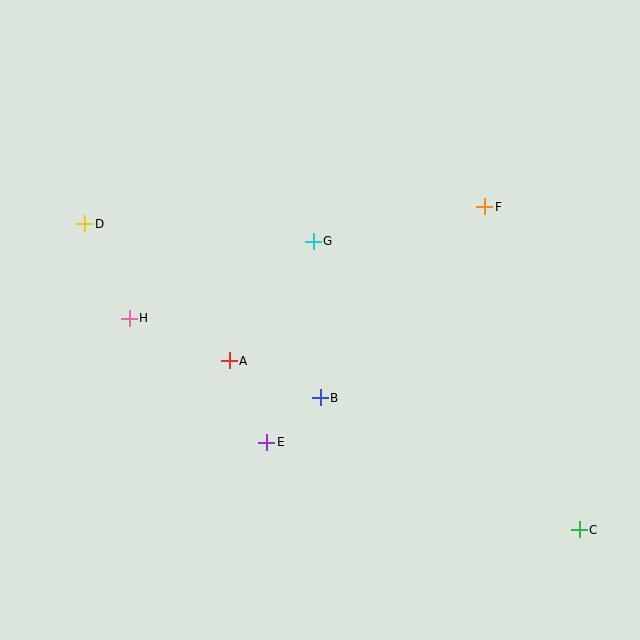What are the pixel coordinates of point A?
Point A is at (229, 361).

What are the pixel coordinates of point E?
Point E is at (267, 442).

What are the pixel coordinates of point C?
Point C is at (579, 530).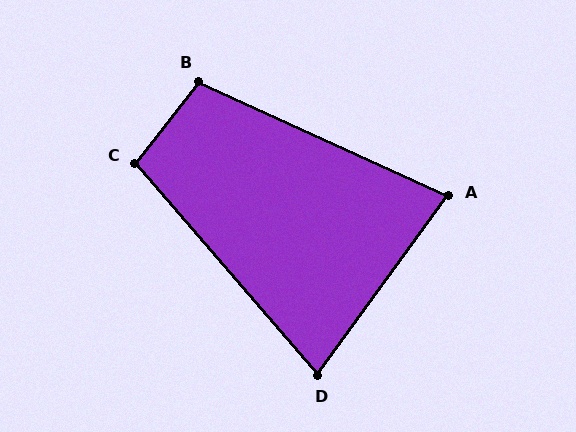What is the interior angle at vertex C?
Approximately 102 degrees (obtuse).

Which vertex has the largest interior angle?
B, at approximately 103 degrees.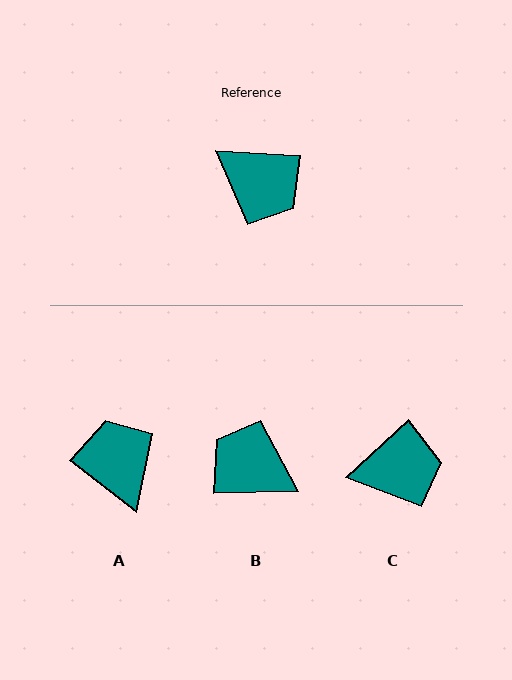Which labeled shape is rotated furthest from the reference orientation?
B, about 176 degrees away.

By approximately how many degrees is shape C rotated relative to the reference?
Approximately 46 degrees counter-clockwise.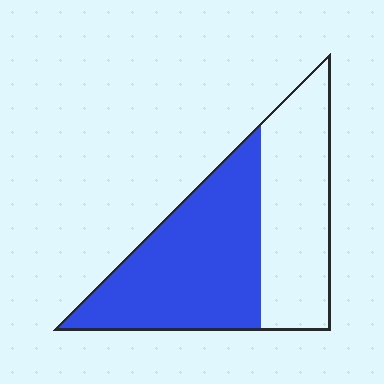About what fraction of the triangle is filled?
About three fifths (3/5).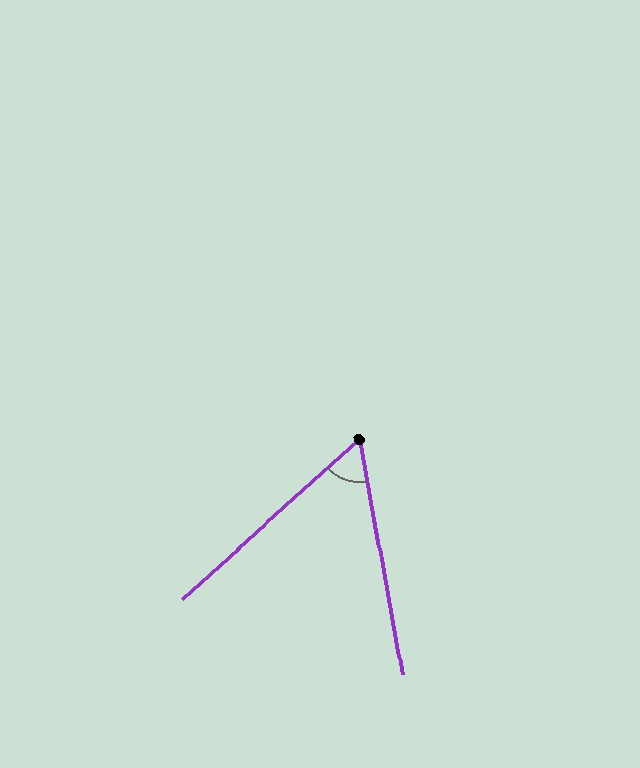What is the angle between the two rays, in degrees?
Approximately 58 degrees.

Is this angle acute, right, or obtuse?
It is acute.